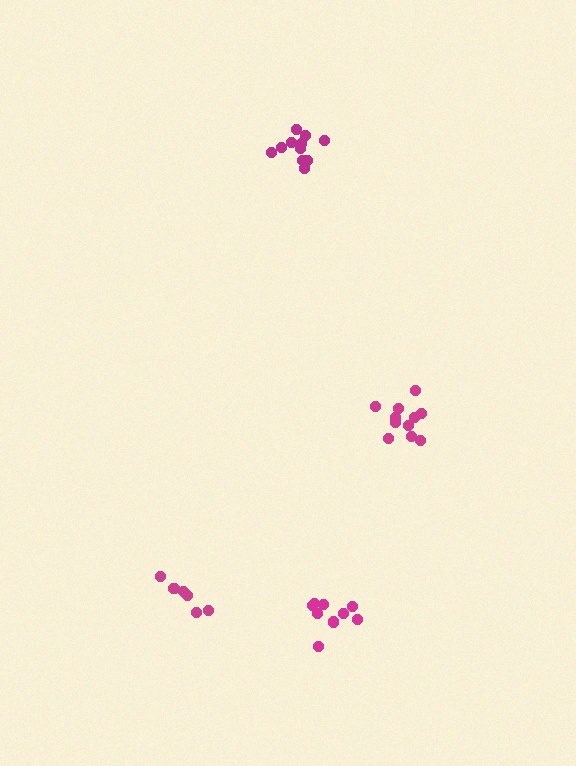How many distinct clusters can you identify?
There are 4 distinct clusters.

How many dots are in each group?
Group 1: 11 dots, Group 2: 11 dots, Group 3: 7 dots, Group 4: 10 dots (39 total).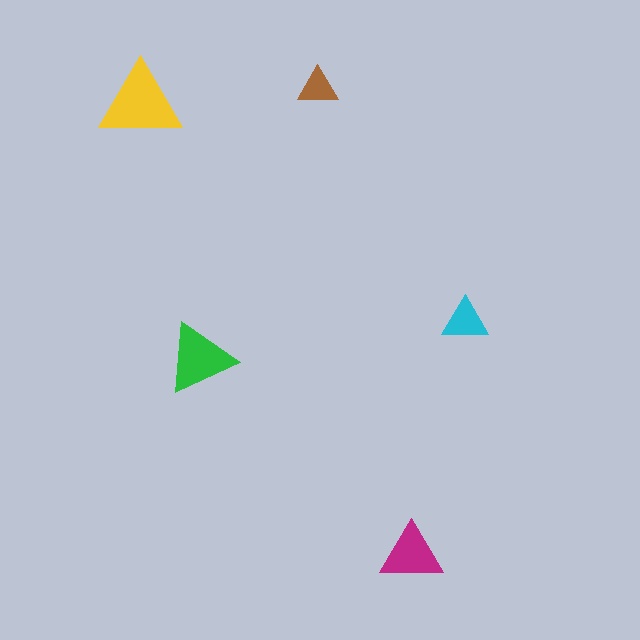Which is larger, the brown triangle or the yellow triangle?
The yellow one.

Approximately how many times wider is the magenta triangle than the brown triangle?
About 1.5 times wider.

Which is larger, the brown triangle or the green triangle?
The green one.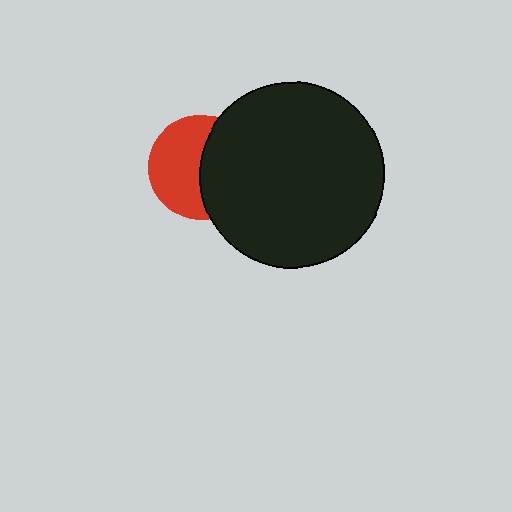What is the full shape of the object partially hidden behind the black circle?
The partially hidden object is a red circle.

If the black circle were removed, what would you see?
You would see the complete red circle.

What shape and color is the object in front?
The object in front is a black circle.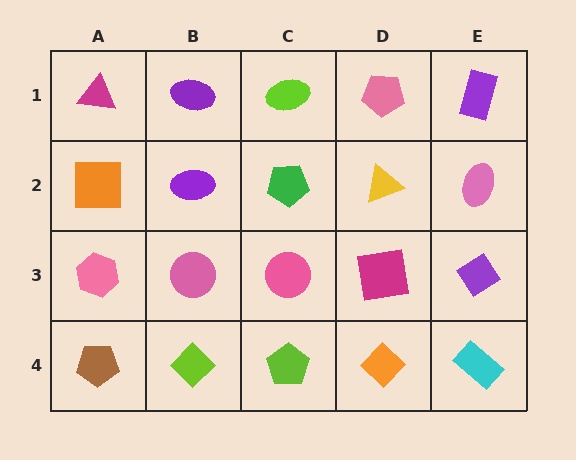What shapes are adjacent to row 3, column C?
A green pentagon (row 2, column C), a lime pentagon (row 4, column C), a pink circle (row 3, column B), a magenta square (row 3, column D).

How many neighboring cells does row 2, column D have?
4.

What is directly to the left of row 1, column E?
A pink pentagon.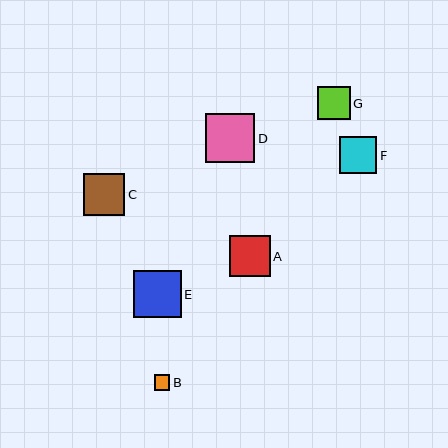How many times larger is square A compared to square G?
Square A is approximately 1.2 times the size of square G.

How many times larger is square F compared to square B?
Square F is approximately 2.4 times the size of square B.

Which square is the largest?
Square D is the largest with a size of approximately 49 pixels.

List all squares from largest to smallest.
From largest to smallest: D, E, C, A, F, G, B.